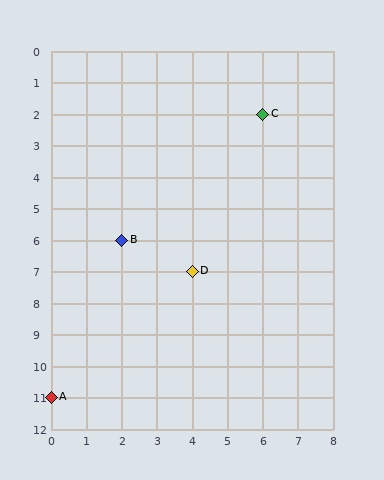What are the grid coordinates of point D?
Point D is at grid coordinates (4, 7).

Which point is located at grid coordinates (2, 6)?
Point B is at (2, 6).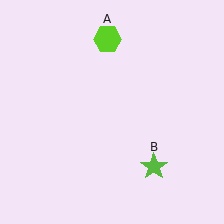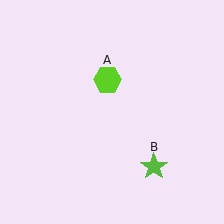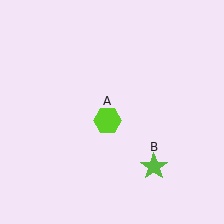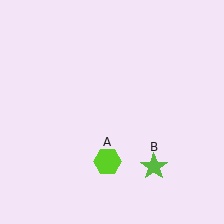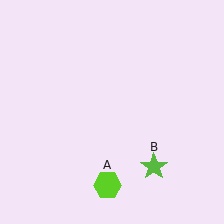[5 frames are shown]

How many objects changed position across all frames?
1 object changed position: lime hexagon (object A).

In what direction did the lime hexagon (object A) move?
The lime hexagon (object A) moved down.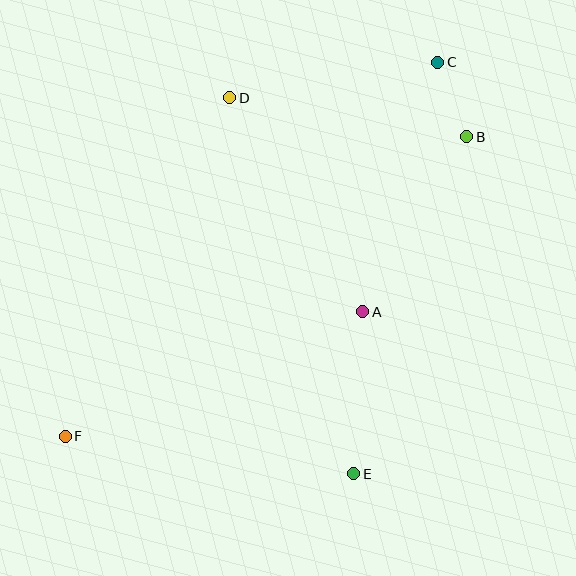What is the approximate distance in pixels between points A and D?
The distance between A and D is approximately 252 pixels.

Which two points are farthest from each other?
Points C and F are farthest from each other.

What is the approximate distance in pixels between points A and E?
The distance between A and E is approximately 163 pixels.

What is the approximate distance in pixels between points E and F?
The distance between E and F is approximately 291 pixels.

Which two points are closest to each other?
Points B and C are closest to each other.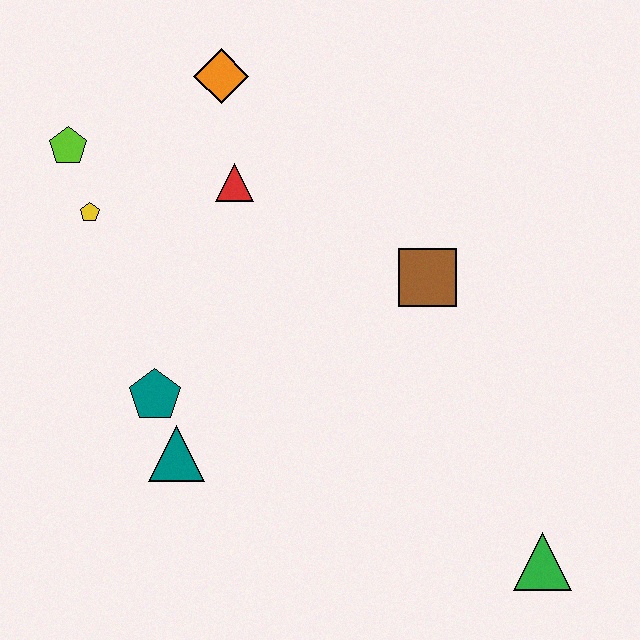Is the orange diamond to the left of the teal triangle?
No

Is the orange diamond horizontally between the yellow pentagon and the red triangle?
Yes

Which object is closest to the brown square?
The red triangle is closest to the brown square.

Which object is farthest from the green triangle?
The lime pentagon is farthest from the green triangle.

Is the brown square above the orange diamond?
No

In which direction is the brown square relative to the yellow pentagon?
The brown square is to the right of the yellow pentagon.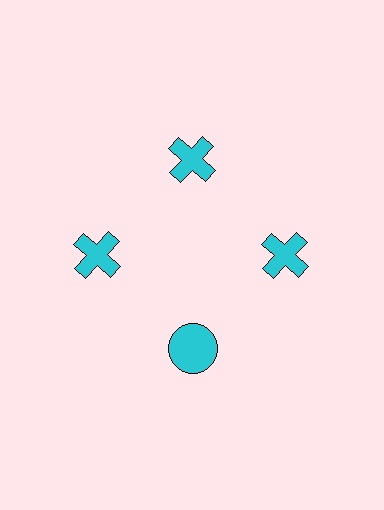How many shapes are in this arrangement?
There are 4 shapes arranged in a ring pattern.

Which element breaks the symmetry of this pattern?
The cyan circle at roughly the 6 o'clock position breaks the symmetry. All other shapes are cyan crosses.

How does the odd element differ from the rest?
It has a different shape: circle instead of cross.